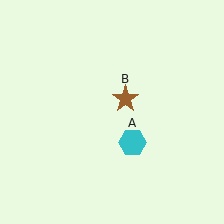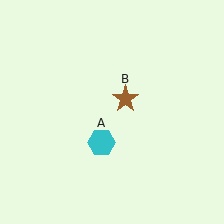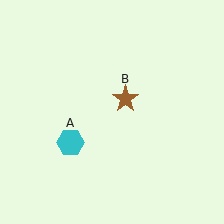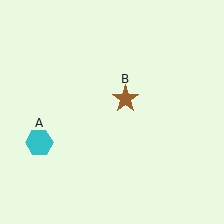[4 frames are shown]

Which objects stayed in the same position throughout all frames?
Brown star (object B) remained stationary.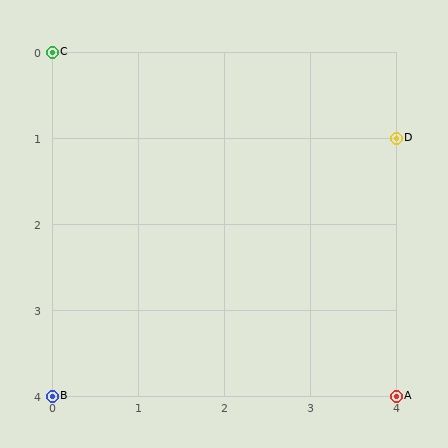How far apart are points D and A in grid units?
Points D and A are 3 rows apart.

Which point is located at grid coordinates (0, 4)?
Point B is at (0, 4).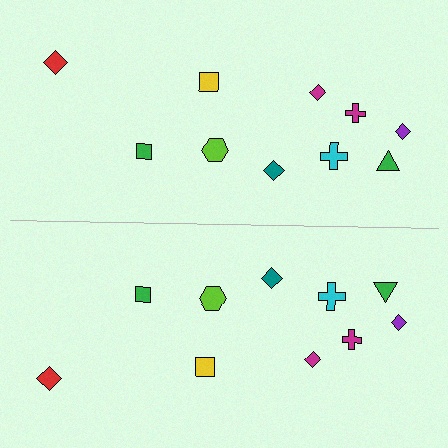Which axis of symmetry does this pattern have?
The pattern has a horizontal axis of symmetry running through the center of the image.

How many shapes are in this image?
There are 20 shapes in this image.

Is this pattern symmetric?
Yes, this pattern has bilateral (reflection) symmetry.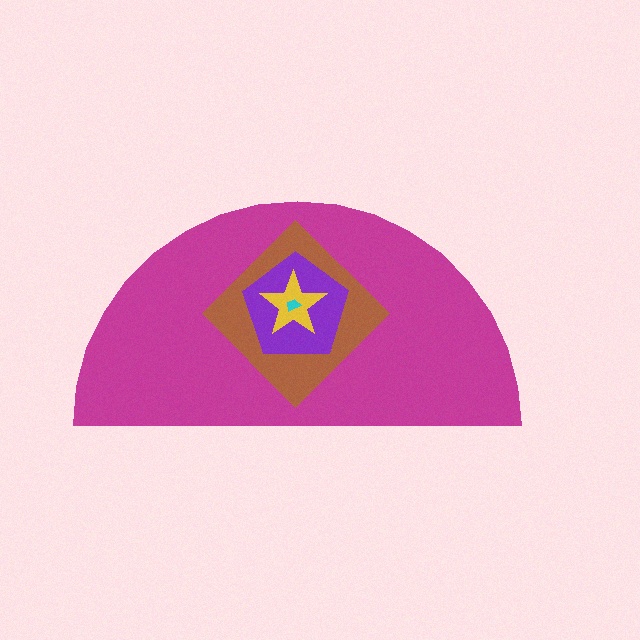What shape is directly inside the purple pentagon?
The yellow star.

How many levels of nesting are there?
5.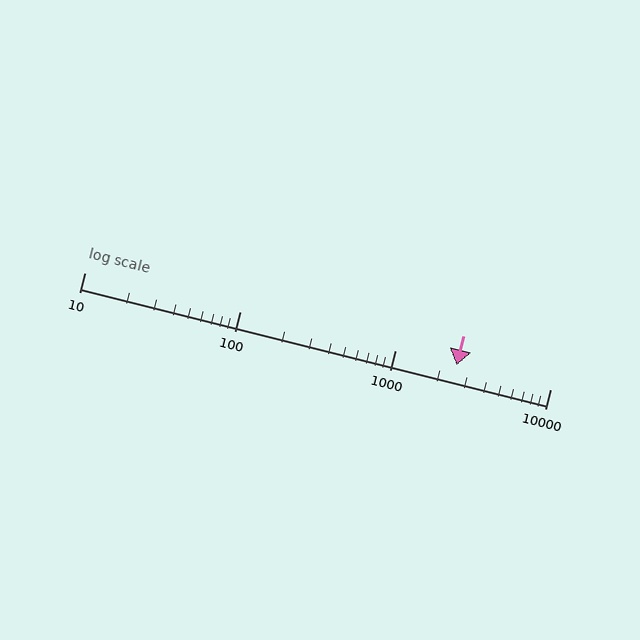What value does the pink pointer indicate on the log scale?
The pointer indicates approximately 2500.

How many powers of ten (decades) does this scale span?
The scale spans 3 decades, from 10 to 10000.